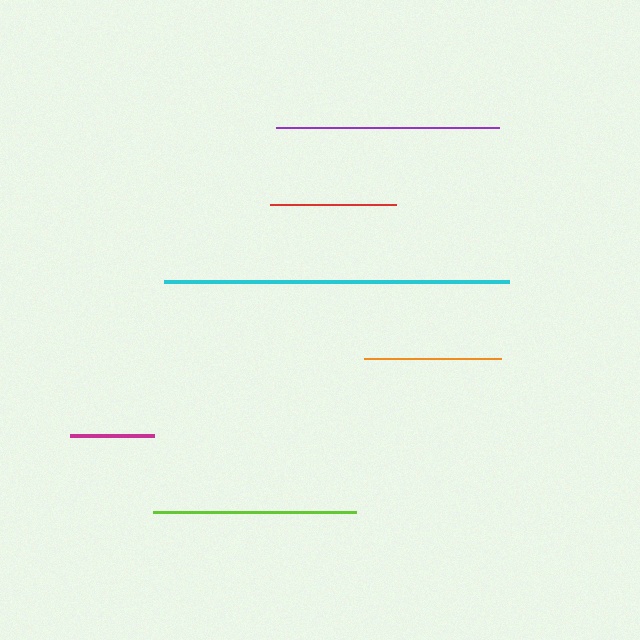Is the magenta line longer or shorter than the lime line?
The lime line is longer than the magenta line.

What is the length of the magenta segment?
The magenta segment is approximately 83 pixels long.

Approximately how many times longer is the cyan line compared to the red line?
The cyan line is approximately 2.7 times the length of the red line.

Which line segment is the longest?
The cyan line is the longest at approximately 344 pixels.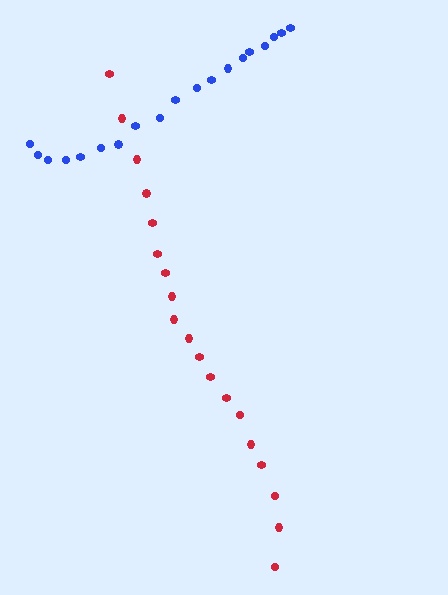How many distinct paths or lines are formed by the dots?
There are 2 distinct paths.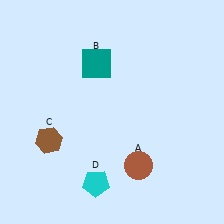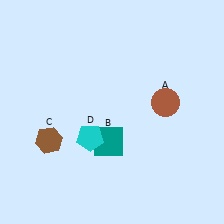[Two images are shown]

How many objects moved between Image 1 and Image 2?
3 objects moved between the two images.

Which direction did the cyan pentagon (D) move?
The cyan pentagon (D) moved up.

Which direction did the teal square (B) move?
The teal square (B) moved down.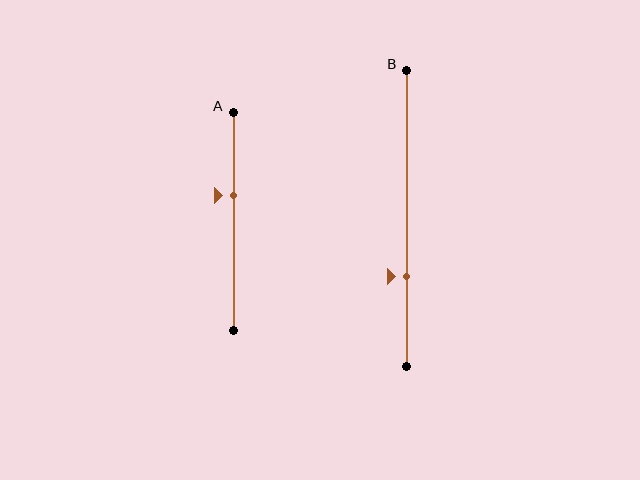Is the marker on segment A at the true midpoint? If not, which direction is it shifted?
No, the marker on segment A is shifted upward by about 12% of the segment length.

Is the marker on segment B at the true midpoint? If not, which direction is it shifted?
No, the marker on segment B is shifted downward by about 19% of the segment length.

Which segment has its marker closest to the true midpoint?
Segment A has its marker closest to the true midpoint.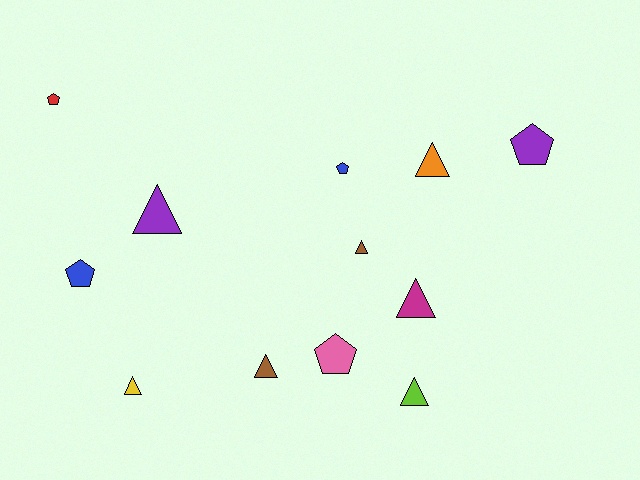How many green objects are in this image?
There are no green objects.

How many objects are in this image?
There are 12 objects.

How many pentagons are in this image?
There are 5 pentagons.